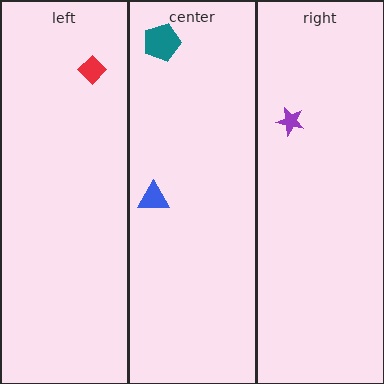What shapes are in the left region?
The red diamond.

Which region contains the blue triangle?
The center region.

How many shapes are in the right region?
1.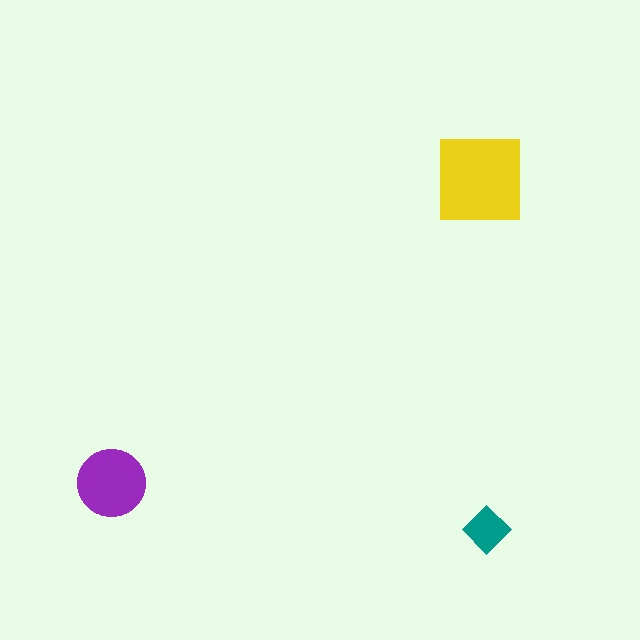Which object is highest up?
The yellow square is topmost.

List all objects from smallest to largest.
The teal diamond, the purple circle, the yellow square.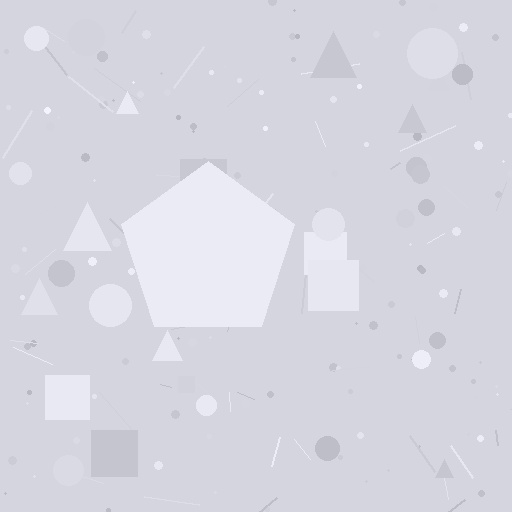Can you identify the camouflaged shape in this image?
The camouflaged shape is a pentagon.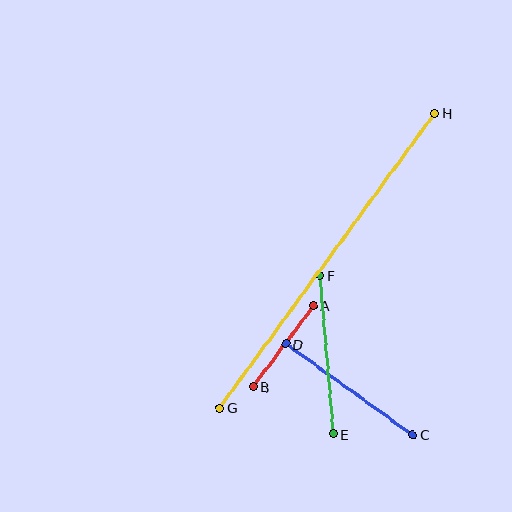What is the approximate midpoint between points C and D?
The midpoint is at approximately (349, 389) pixels.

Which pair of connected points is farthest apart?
Points G and H are farthest apart.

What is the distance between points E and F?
The distance is approximately 159 pixels.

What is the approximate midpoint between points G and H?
The midpoint is at approximately (327, 261) pixels.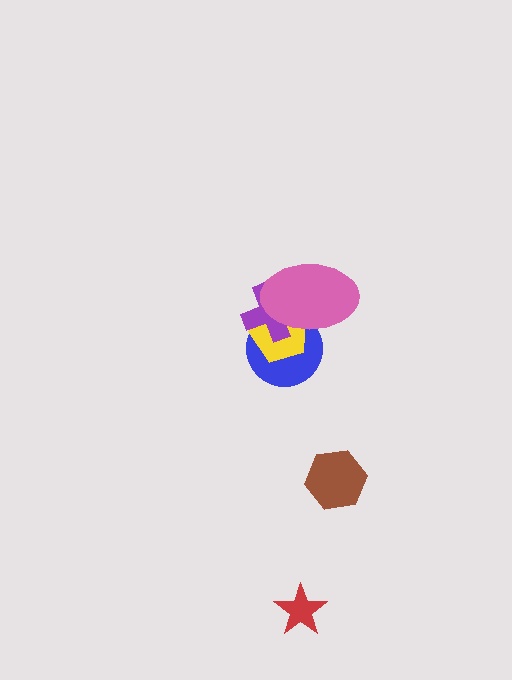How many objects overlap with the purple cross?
3 objects overlap with the purple cross.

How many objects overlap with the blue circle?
3 objects overlap with the blue circle.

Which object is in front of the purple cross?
The pink ellipse is in front of the purple cross.